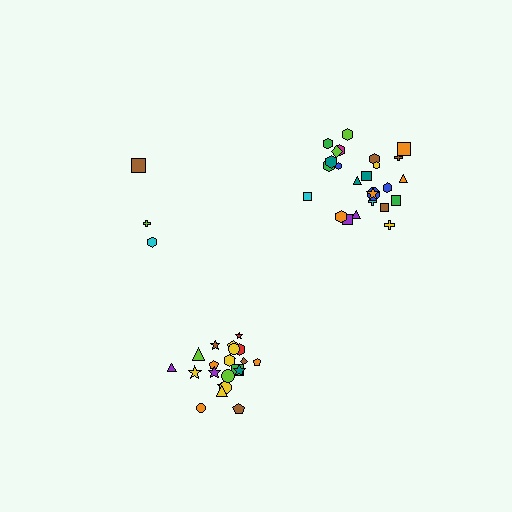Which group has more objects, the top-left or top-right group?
The top-right group.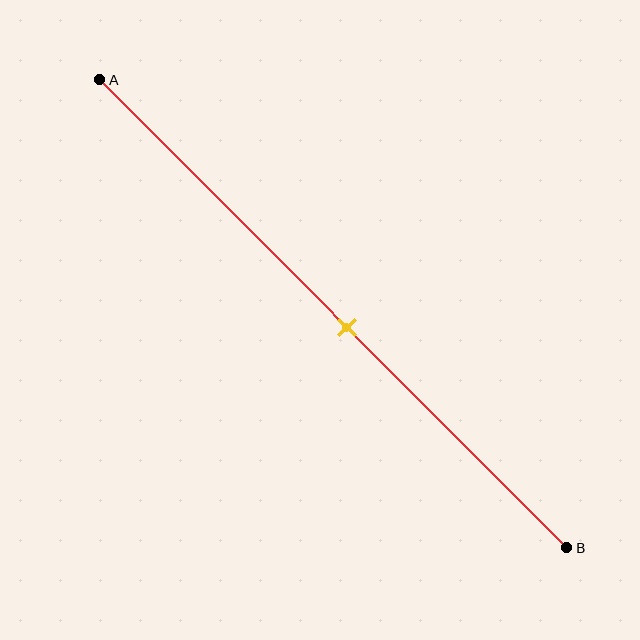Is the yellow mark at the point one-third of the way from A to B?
No, the mark is at about 55% from A, not at the 33% one-third point.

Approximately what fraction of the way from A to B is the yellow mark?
The yellow mark is approximately 55% of the way from A to B.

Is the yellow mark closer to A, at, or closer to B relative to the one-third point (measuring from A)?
The yellow mark is closer to point B than the one-third point of segment AB.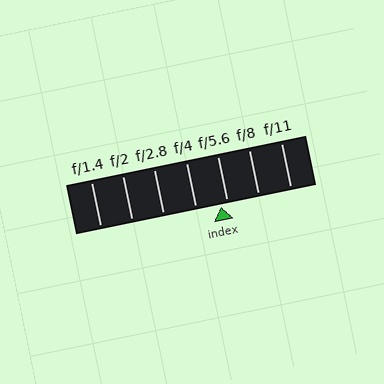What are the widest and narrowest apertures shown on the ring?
The widest aperture shown is f/1.4 and the narrowest is f/11.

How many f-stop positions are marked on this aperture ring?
There are 7 f-stop positions marked.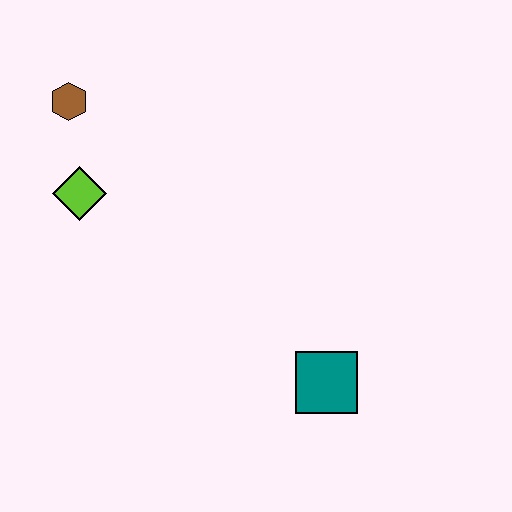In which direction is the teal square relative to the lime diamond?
The teal square is to the right of the lime diamond.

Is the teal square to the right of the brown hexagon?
Yes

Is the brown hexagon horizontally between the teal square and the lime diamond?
No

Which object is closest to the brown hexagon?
The lime diamond is closest to the brown hexagon.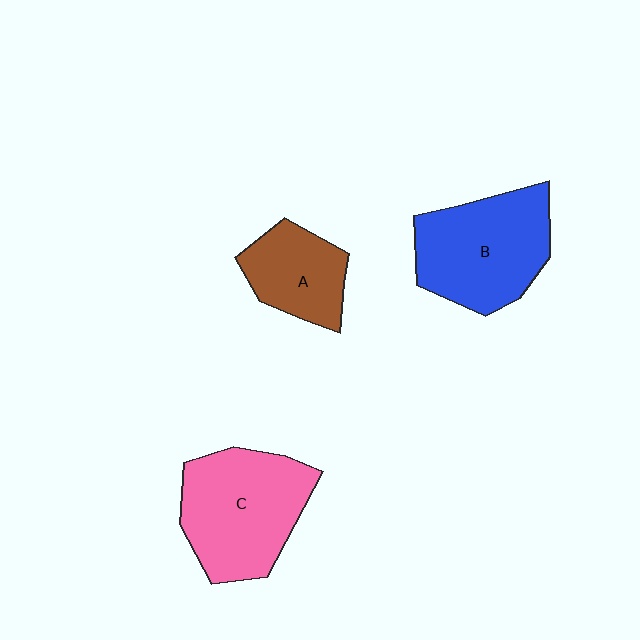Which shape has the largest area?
Shape C (pink).